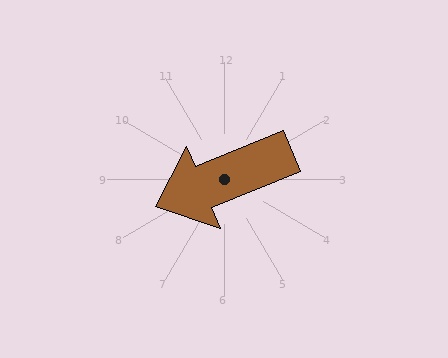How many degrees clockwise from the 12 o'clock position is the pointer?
Approximately 248 degrees.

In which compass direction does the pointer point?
West.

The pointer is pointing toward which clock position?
Roughly 8 o'clock.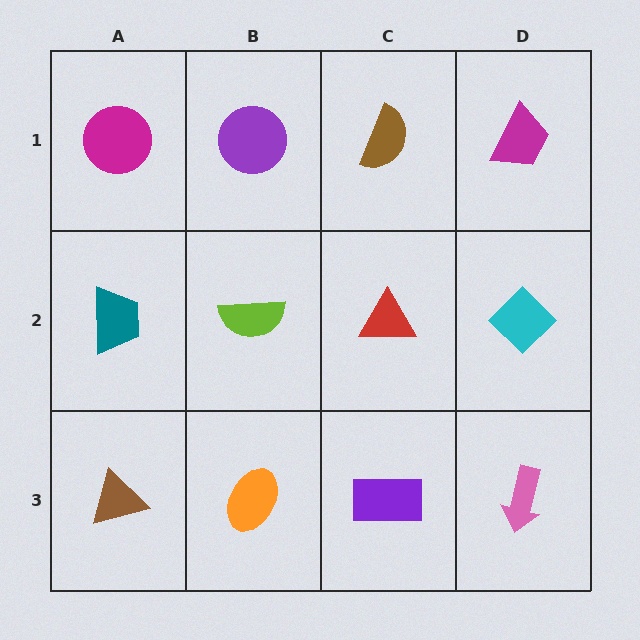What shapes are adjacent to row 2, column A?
A magenta circle (row 1, column A), a brown triangle (row 3, column A), a lime semicircle (row 2, column B).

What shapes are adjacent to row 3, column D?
A cyan diamond (row 2, column D), a purple rectangle (row 3, column C).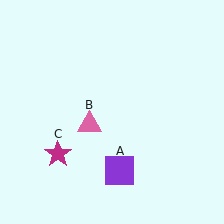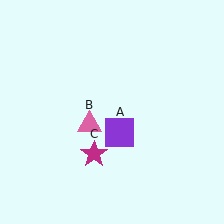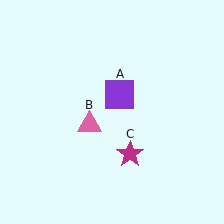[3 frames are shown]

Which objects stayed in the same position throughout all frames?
Pink triangle (object B) remained stationary.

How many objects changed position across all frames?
2 objects changed position: purple square (object A), magenta star (object C).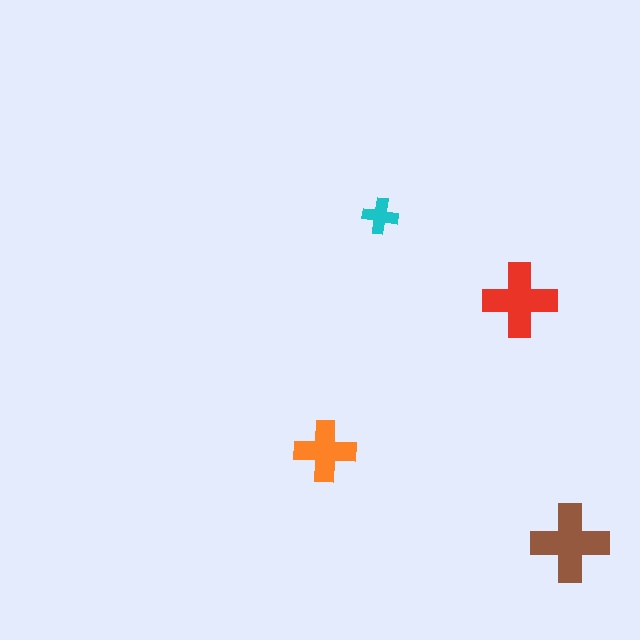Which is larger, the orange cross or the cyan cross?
The orange one.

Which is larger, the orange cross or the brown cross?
The brown one.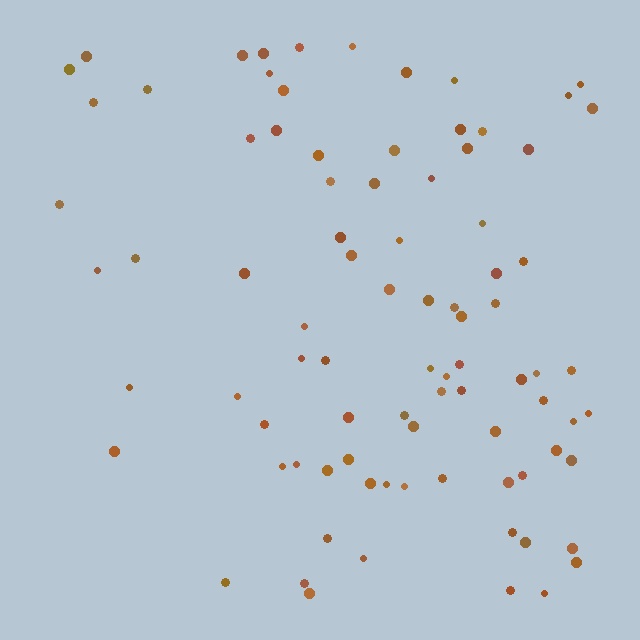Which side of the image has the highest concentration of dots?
The right.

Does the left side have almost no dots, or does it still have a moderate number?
Still a moderate number, just noticeably fewer than the right.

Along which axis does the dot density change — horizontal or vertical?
Horizontal.